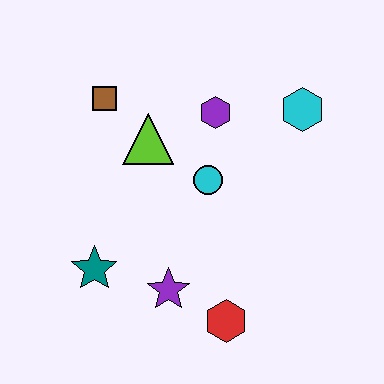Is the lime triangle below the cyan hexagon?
Yes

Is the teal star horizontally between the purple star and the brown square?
No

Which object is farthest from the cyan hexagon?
The teal star is farthest from the cyan hexagon.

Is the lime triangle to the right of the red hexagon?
No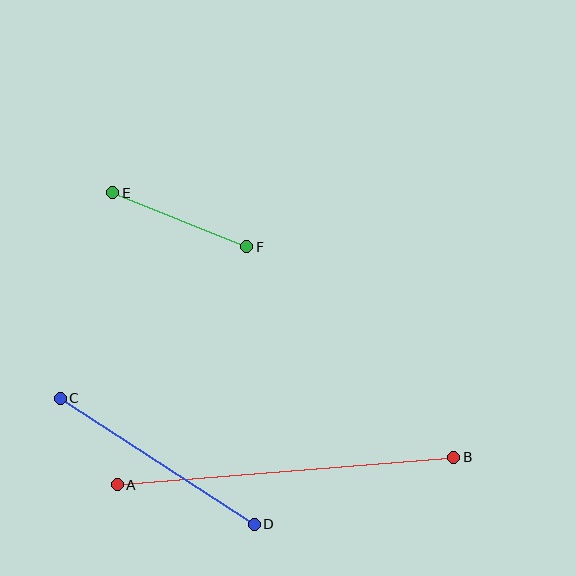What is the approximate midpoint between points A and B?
The midpoint is at approximately (285, 471) pixels.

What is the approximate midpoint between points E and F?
The midpoint is at approximately (180, 220) pixels.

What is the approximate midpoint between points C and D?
The midpoint is at approximately (157, 461) pixels.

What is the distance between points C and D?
The distance is approximately 231 pixels.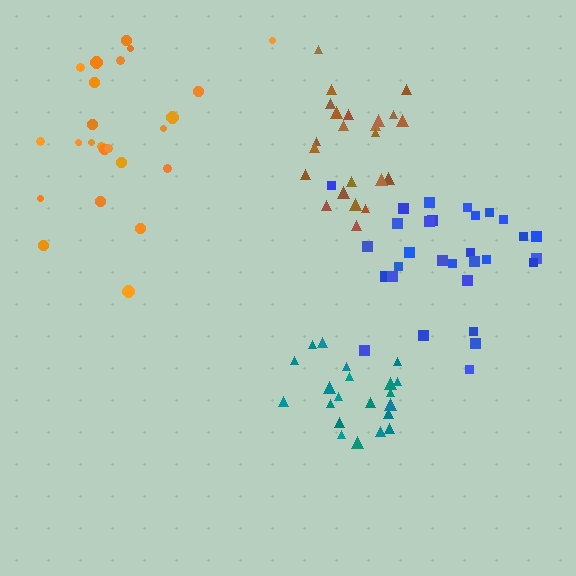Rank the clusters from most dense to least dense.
brown, teal, blue, orange.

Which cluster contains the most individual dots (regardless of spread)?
Blue (30).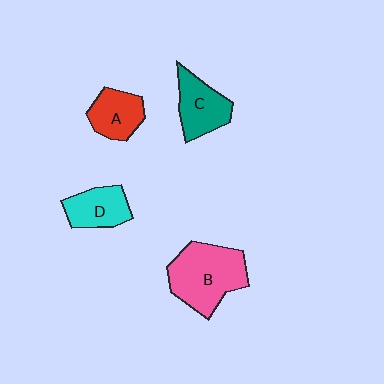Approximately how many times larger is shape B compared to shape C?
Approximately 1.6 times.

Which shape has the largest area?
Shape B (pink).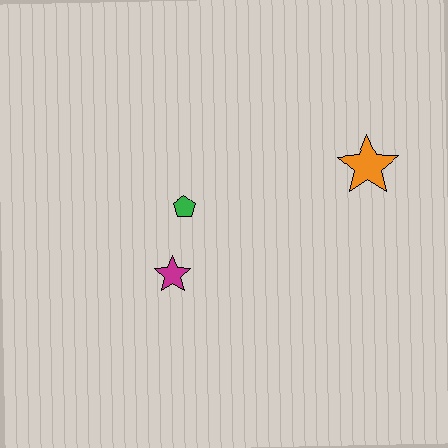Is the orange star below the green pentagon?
No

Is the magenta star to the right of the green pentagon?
No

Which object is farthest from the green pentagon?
The orange star is farthest from the green pentagon.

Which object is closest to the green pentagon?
The magenta star is closest to the green pentagon.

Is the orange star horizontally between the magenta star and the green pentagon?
No